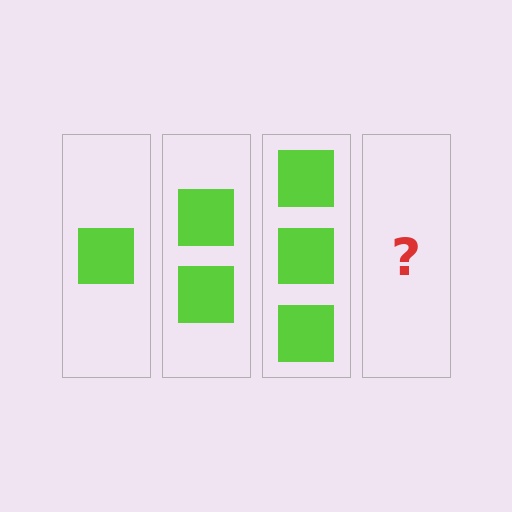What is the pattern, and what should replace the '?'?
The pattern is that each step adds one more square. The '?' should be 4 squares.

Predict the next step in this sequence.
The next step is 4 squares.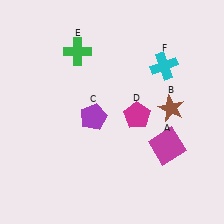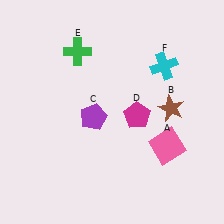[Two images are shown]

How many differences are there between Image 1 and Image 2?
There is 1 difference between the two images.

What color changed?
The square (A) changed from magenta in Image 1 to pink in Image 2.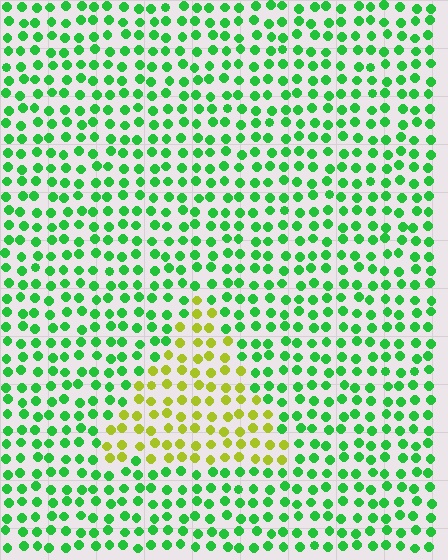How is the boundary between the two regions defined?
The boundary is defined purely by a slight shift in hue (about 57 degrees). Spacing, size, and orientation are identical on both sides.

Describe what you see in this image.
The image is filled with small green elements in a uniform arrangement. A triangle-shaped region is visible where the elements are tinted to a slightly different hue, forming a subtle color boundary.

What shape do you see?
I see a triangle.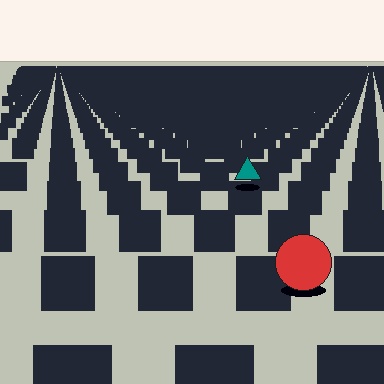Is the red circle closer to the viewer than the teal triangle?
Yes. The red circle is closer — you can tell from the texture gradient: the ground texture is coarser near it.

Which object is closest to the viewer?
The red circle is closest. The texture marks near it are larger and more spread out.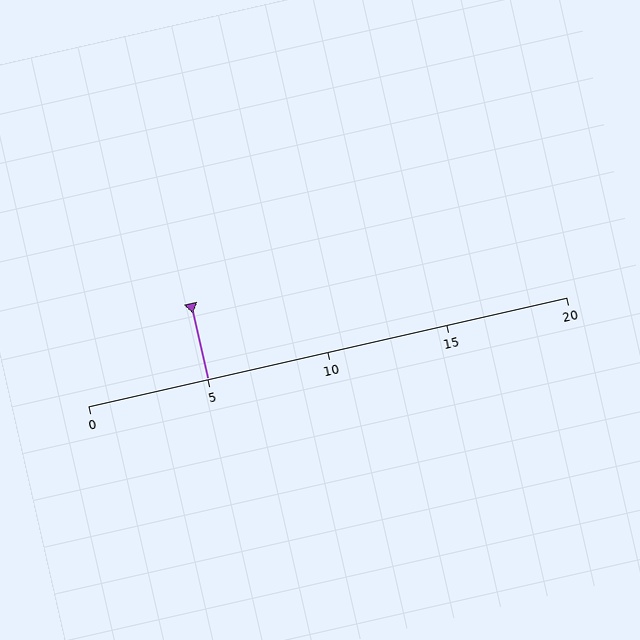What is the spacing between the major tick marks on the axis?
The major ticks are spaced 5 apart.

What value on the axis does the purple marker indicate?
The marker indicates approximately 5.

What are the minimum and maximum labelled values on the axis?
The axis runs from 0 to 20.